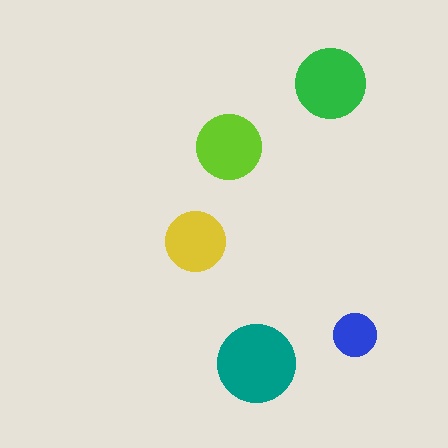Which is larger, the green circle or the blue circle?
The green one.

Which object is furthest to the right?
The blue circle is rightmost.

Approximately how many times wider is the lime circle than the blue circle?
About 1.5 times wider.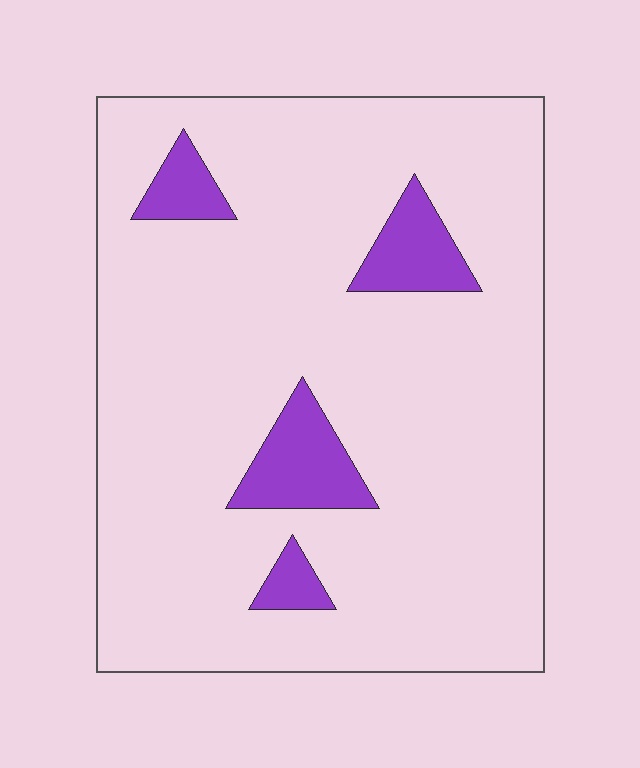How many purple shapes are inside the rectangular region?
4.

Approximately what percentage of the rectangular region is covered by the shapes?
Approximately 10%.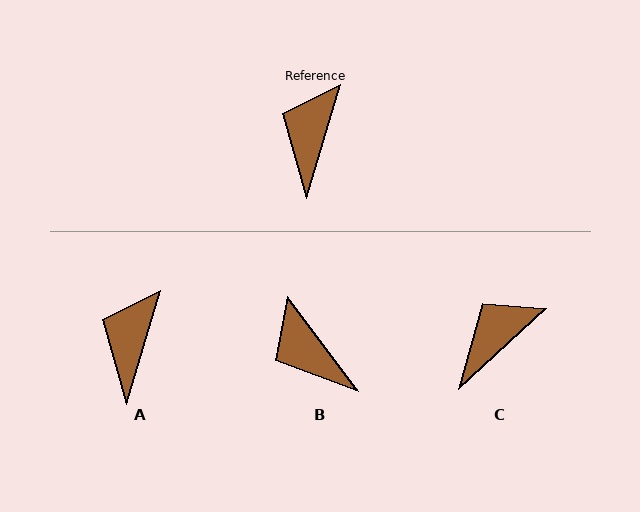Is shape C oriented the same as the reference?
No, it is off by about 31 degrees.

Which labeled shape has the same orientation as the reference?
A.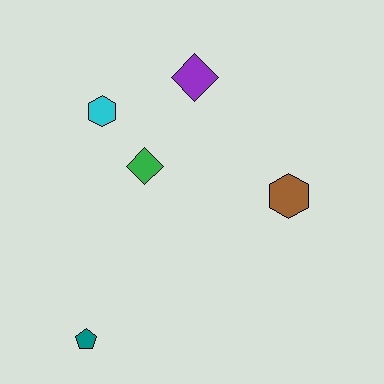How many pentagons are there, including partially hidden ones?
There is 1 pentagon.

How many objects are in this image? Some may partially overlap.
There are 5 objects.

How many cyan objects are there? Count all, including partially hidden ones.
There is 1 cyan object.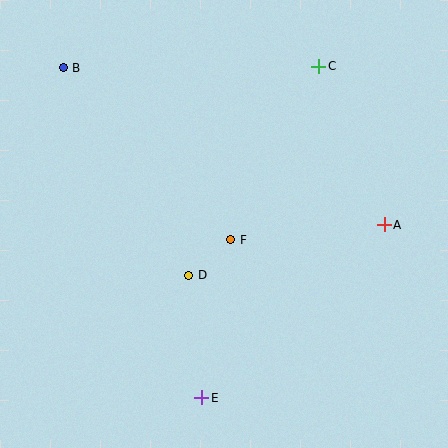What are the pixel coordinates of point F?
Point F is at (231, 240).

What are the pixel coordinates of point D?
Point D is at (189, 275).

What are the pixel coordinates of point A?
Point A is at (384, 225).